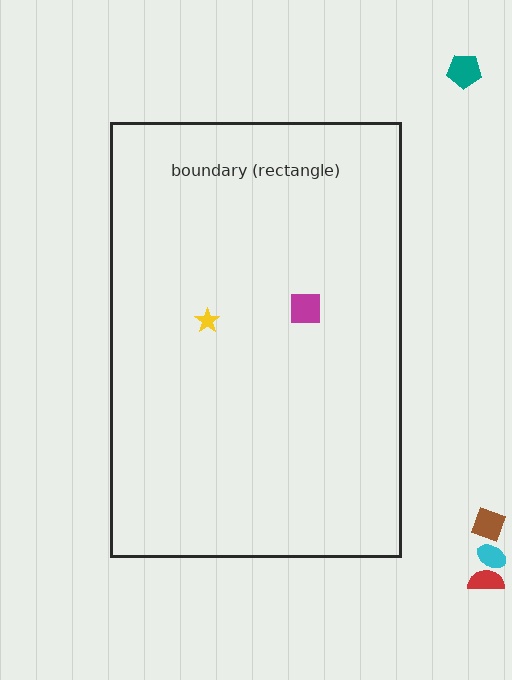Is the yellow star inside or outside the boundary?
Inside.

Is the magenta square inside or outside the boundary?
Inside.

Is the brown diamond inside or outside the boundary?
Outside.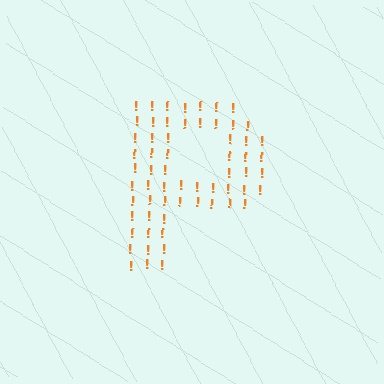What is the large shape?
The large shape is the letter P.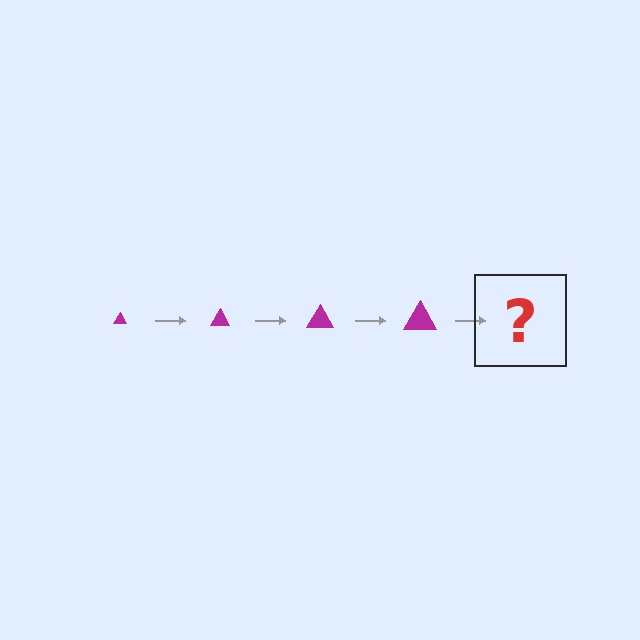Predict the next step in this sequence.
The next step is a magenta triangle, larger than the previous one.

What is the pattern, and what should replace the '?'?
The pattern is that the triangle gets progressively larger each step. The '?' should be a magenta triangle, larger than the previous one.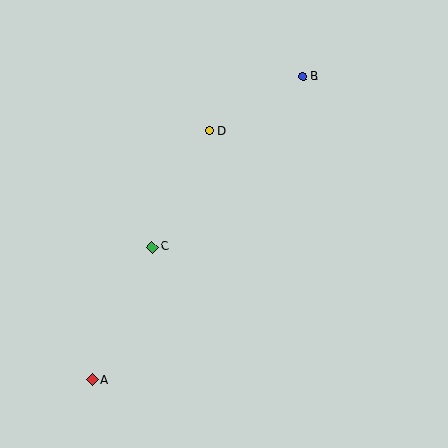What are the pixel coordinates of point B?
Point B is at (303, 76).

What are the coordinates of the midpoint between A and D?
The midpoint between A and D is at (150, 255).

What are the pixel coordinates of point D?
Point D is at (209, 131).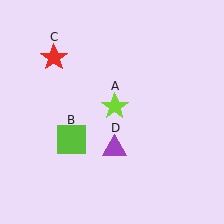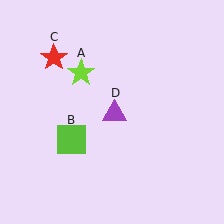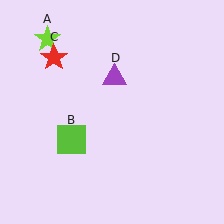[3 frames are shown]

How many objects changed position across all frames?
2 objects changed position: lime star (object A), purple triangle (object D).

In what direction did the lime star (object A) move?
The lime star (object A) moved up and to the left.